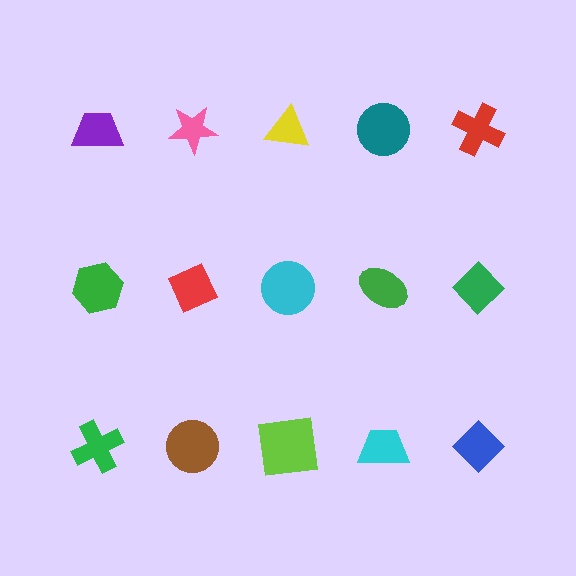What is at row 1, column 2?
A pink star.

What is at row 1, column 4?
A teal circle.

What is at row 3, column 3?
A lime square.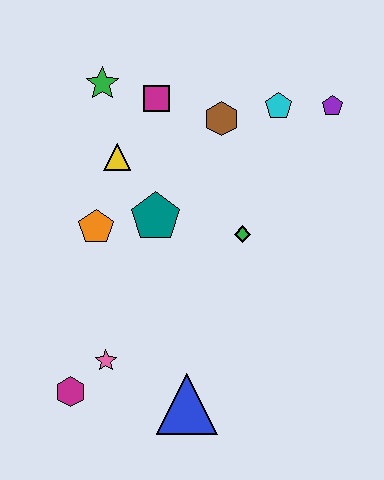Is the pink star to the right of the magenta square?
No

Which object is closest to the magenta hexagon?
The pink star is closest to the magenta hexagon.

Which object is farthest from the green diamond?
The magenta hexagon is farthest from the green diamond.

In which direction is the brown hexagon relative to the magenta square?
The brown hexagon is to the right of the magenta square.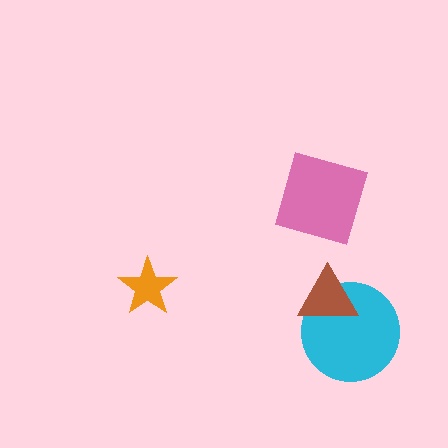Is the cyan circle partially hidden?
Yes, it is partially covered by another shape.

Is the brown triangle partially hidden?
No, no other shape covers it.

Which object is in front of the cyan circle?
The brown triangle is in front of the cyan circle.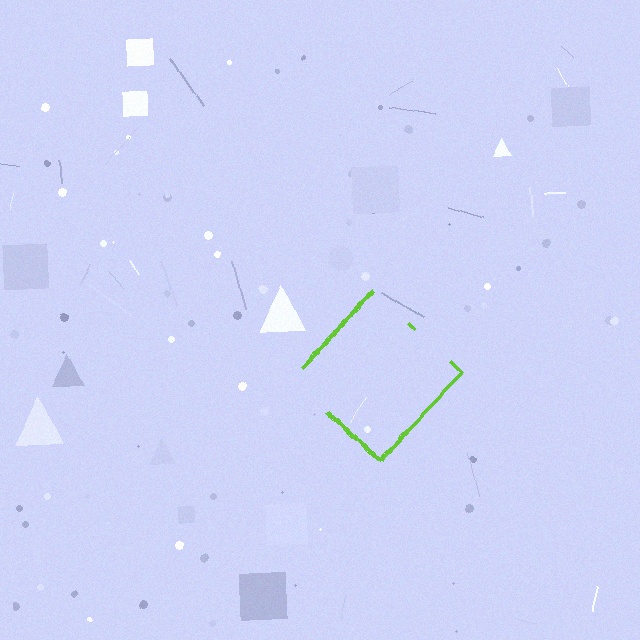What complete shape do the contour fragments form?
The contour fragments form a diamond.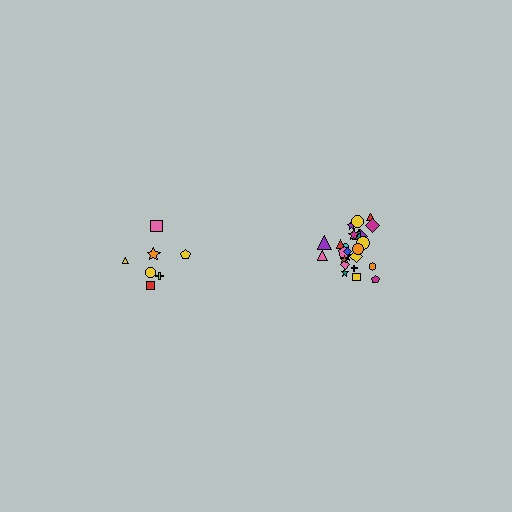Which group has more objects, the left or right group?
The right group.